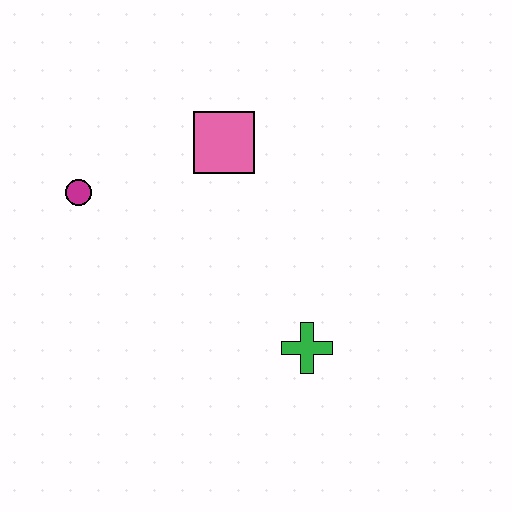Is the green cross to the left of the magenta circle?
No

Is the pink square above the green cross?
Yes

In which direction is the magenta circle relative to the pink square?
The magenta circle is to the left of the pink square.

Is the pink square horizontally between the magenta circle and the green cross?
Yes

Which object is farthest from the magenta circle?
The green cross is farthest from the magenta circle.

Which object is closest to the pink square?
The magenta circle is closest to the pink square.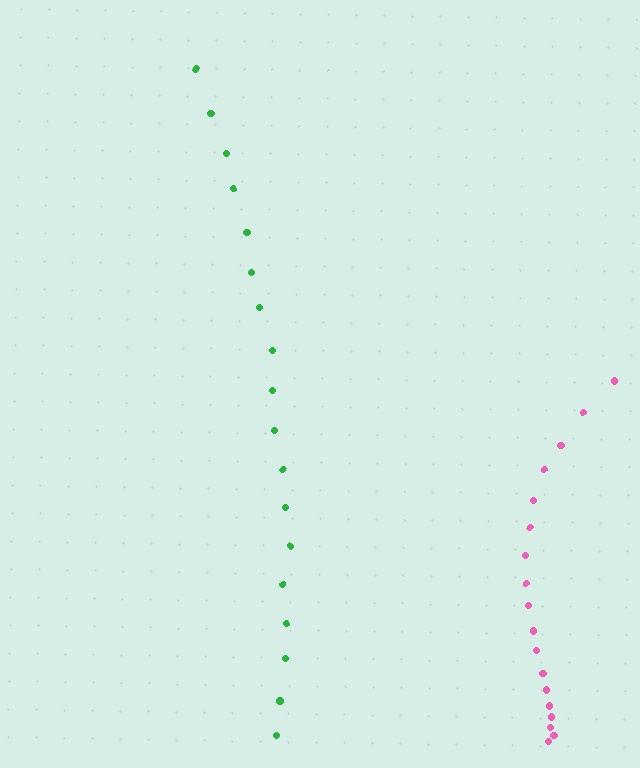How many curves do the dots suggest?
There are 2 distinct paths.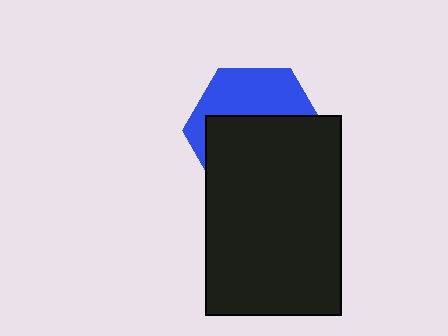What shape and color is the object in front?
The object in front is a black rectangle.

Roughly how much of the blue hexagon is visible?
A small part of it is visible (roughly 41%).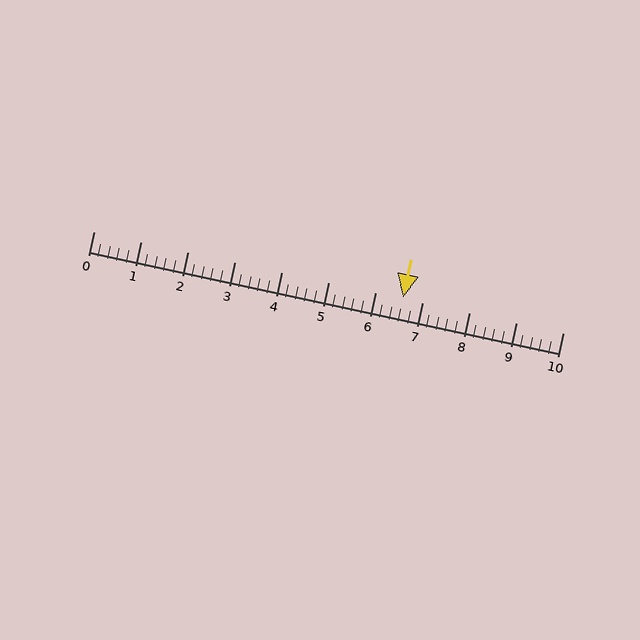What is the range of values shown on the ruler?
The ruler shows values from 0 to 10.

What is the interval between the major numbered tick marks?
The major tick marks are spaced 1 units apart.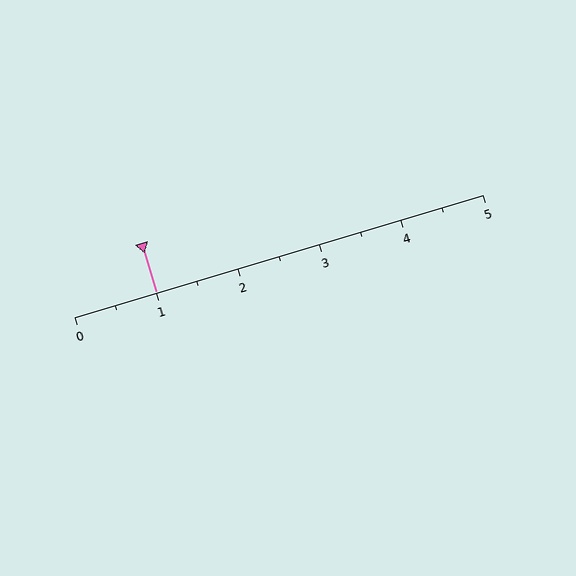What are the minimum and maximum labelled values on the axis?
The axis runs from 0 to 5.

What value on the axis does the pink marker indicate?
The marker indicates approximately 1.